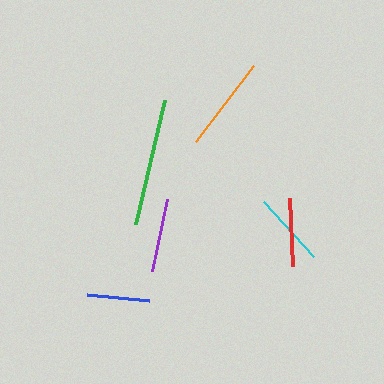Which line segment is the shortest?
The blue line is the shortest at approximately 62 pixels.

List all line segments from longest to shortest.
From longest to shortest: green, orange, cyan, purple, red, blue.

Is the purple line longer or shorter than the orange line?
The orange line is longer than the purple line.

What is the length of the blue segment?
The blue segment is approximately 62 pixels long.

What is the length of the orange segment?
The orange segment is approximately 96 pixels long.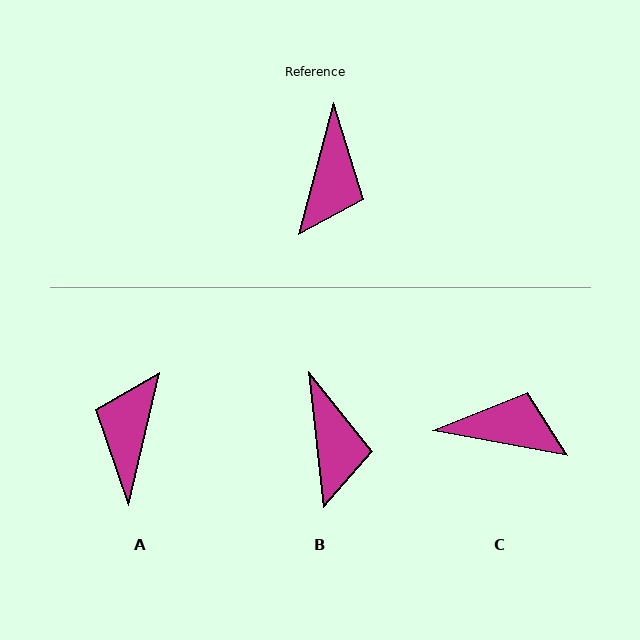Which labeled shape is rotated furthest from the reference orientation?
A, about 178 degrees away.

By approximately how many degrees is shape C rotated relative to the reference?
Approximately 95 degrees counter-clockwise.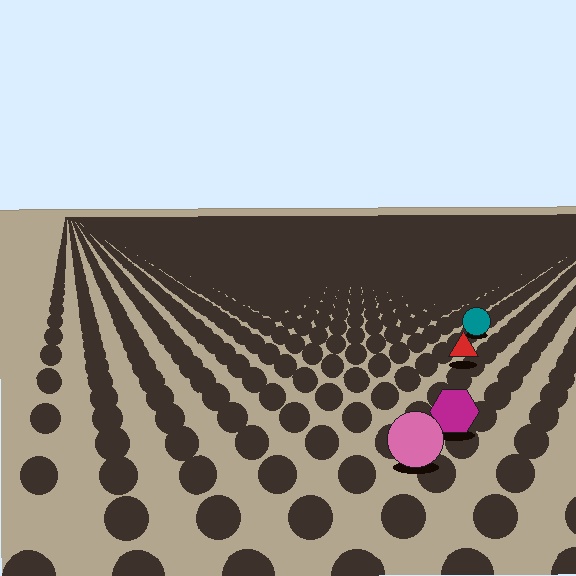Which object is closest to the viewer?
The pink circle is closest. The texture marks near it are larger and more spread out.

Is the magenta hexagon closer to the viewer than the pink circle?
No. The pink circle is closer — you can tell from the texture gradient: the ground texture is coarser near it.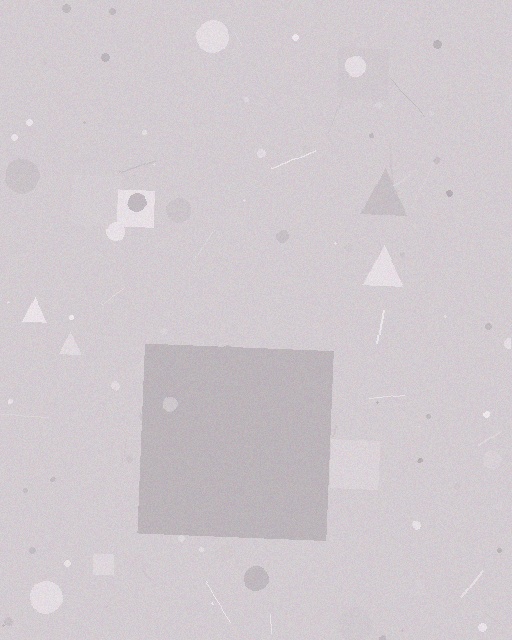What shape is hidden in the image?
A square is hidden in the image.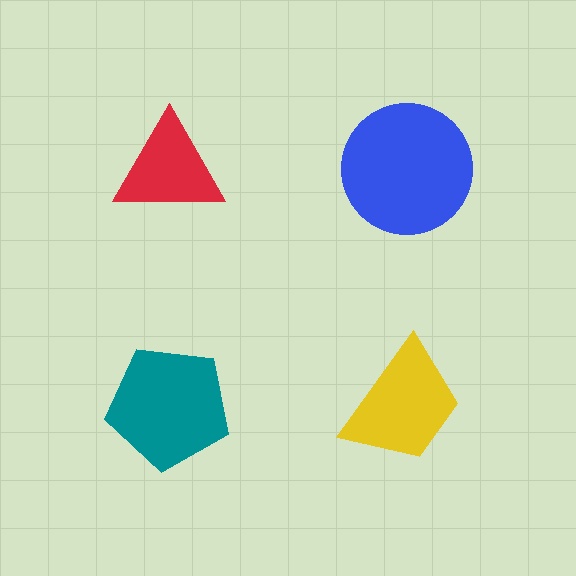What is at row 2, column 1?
A teal pentagon.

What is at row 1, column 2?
A blue circle.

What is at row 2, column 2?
A yellow trapezoid.